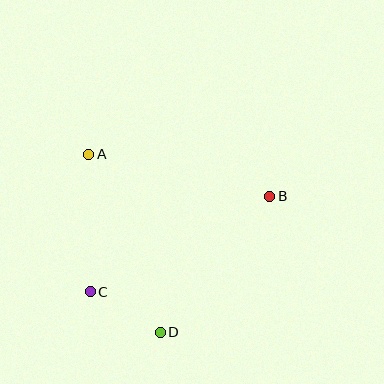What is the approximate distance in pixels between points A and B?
The distance between A and B is approximately 186 pixels.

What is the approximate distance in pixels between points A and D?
The distance between A and D is approximately 192 pixels.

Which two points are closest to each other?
Points C and D are closest to each other.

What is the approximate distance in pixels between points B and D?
The distance between B and D is approximately 174 pixels.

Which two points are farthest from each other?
Points B and C are farthest from each other.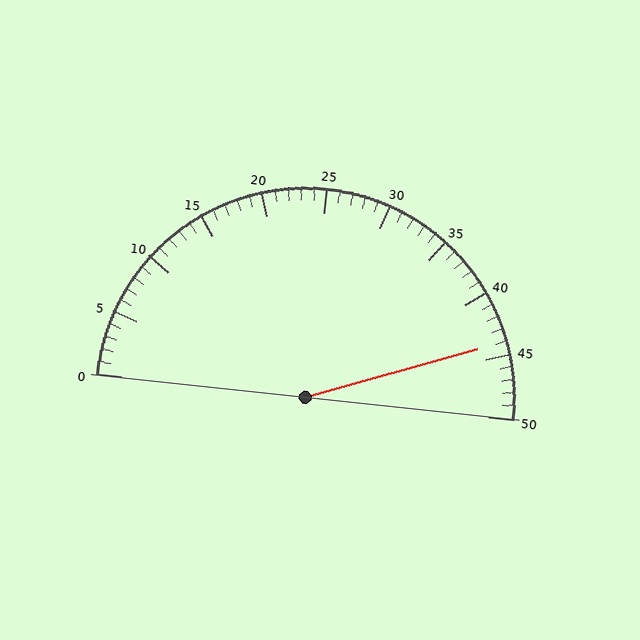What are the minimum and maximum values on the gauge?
The gauge ranges from 0 to 50.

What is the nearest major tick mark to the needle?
The nearest major tick mark is 45.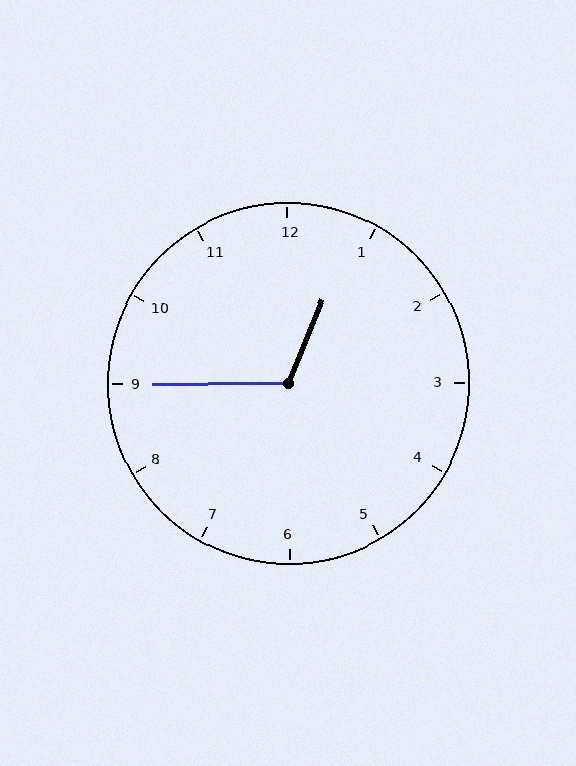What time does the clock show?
12:45.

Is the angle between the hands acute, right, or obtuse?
It is obtuse.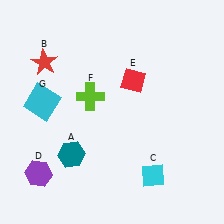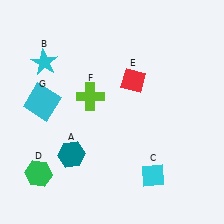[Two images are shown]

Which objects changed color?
B changed from red to cyan. D changed from purple to green.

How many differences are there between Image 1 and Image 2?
There are 2 differences between the two images.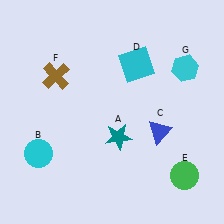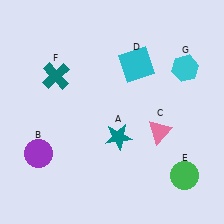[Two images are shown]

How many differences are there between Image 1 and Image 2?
There are 3 differences between the two images.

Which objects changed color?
B changed from cyan to purple. C changed from blue to pink. F changed from brown to teal.